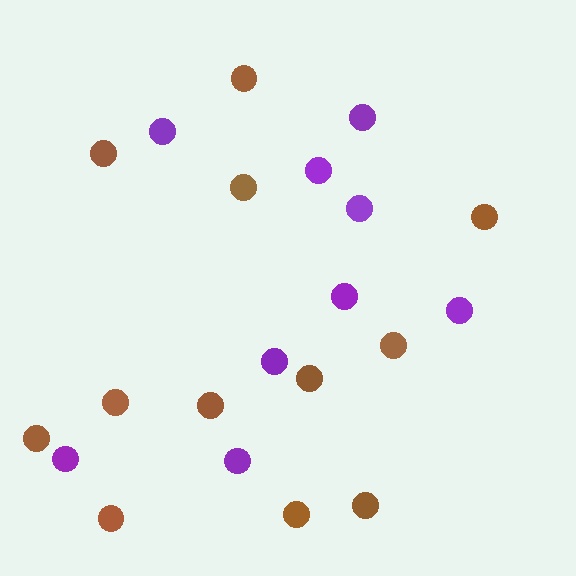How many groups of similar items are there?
There are 2 groups: one group of brown circles (12) and one group of purple circles (9).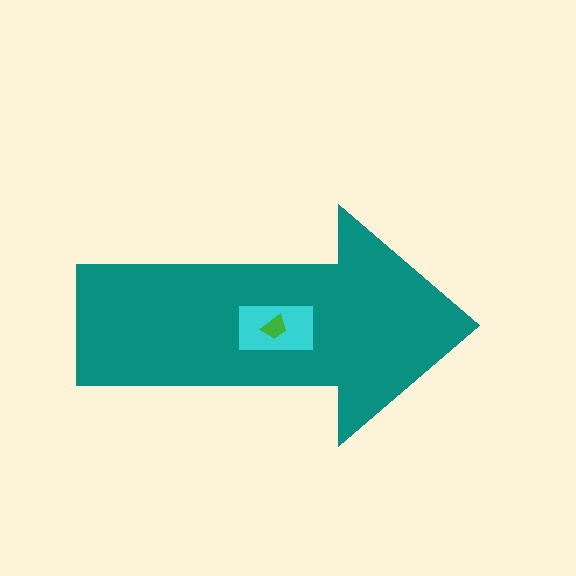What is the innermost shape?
The green trapezoid.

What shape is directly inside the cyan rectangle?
The green trapezoid.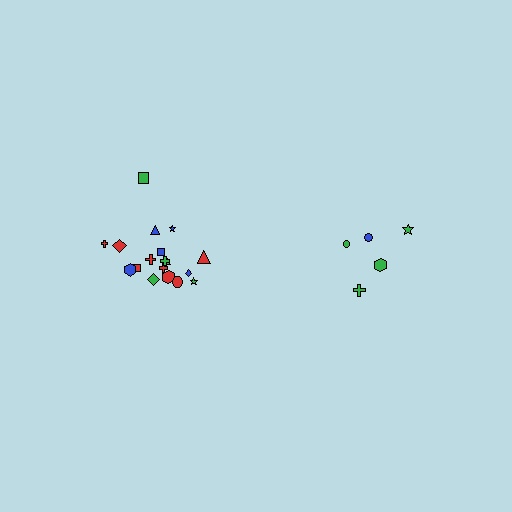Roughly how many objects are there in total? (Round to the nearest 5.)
Roughly 25 objects in total.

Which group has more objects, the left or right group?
The left group.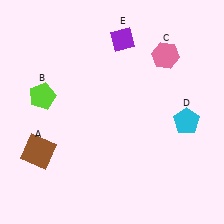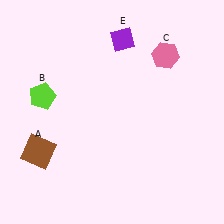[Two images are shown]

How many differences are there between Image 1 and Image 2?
There is 1 difference between the two images.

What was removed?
The cyan pentagon (D) was removed in Image 2.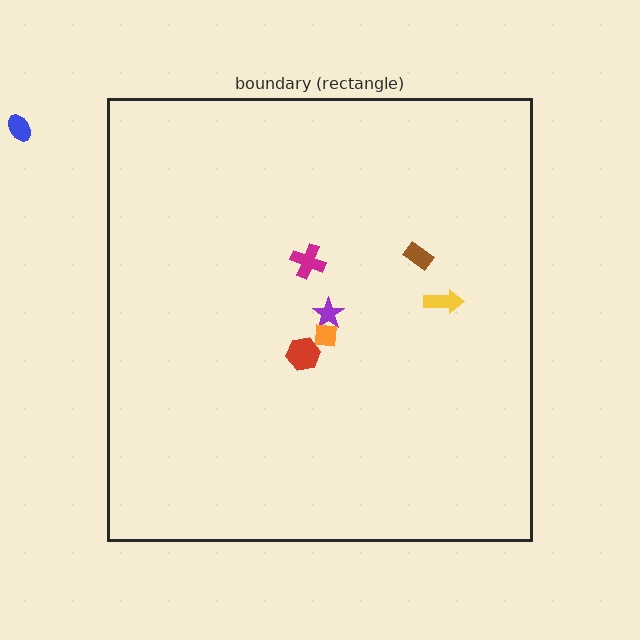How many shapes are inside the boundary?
6 inside, 1 outside.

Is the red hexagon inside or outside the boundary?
Inside.